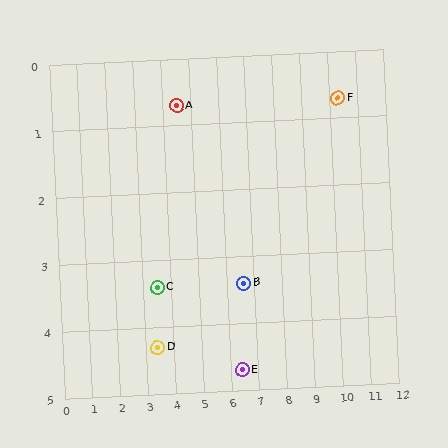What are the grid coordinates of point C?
Point C is at approximately (3.5, 3.4).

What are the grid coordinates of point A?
Point A is at approximately (4.5, 0.7).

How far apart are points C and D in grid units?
Points C and D are about 0.9 grid units apart.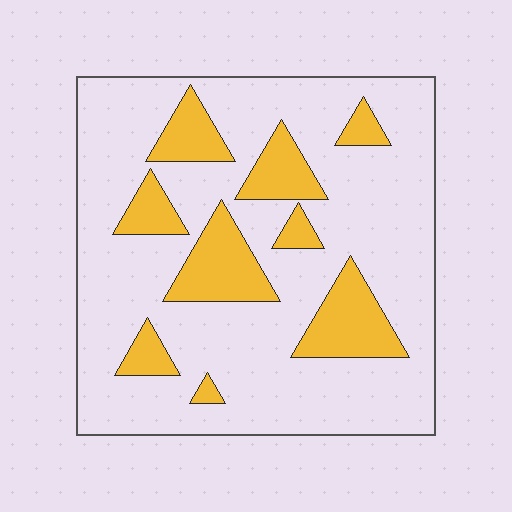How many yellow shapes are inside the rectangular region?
9.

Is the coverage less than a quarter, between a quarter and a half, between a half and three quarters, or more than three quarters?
Less than a quarter.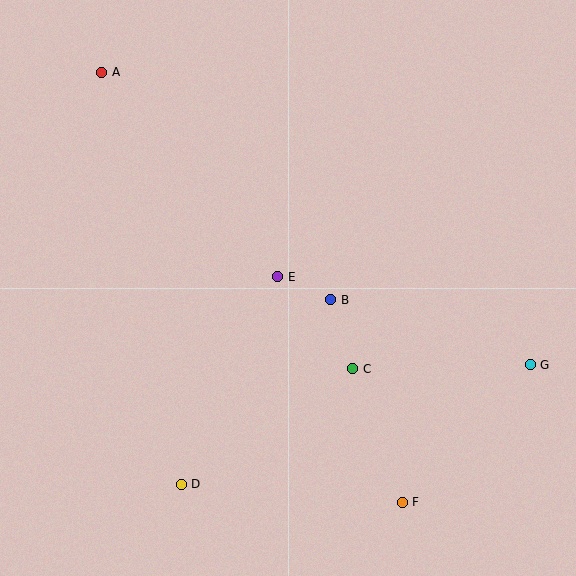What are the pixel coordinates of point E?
Point E is at (278, 277).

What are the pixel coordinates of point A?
Point A is at (102, 72).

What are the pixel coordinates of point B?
Point B is at (331, 300).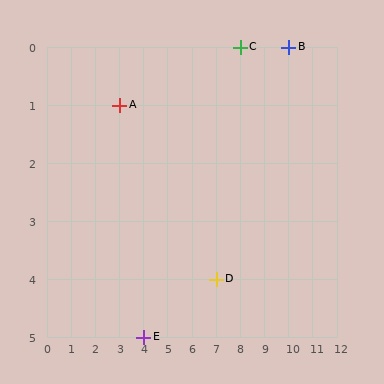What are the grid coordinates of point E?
Point E is at grid coordinates (4, 5).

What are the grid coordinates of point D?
Point D is at grid coordinates (7, 4).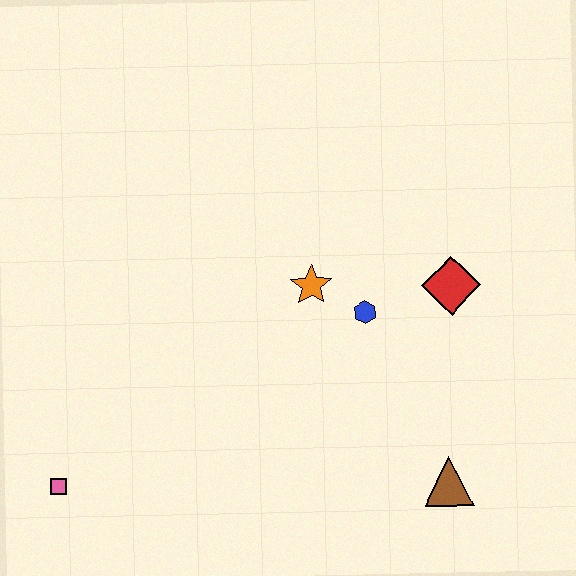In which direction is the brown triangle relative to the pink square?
The brown triangle is to the right of the pink square.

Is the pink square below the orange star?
Yes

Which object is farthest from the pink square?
The red diamond is farthest from the pink square.